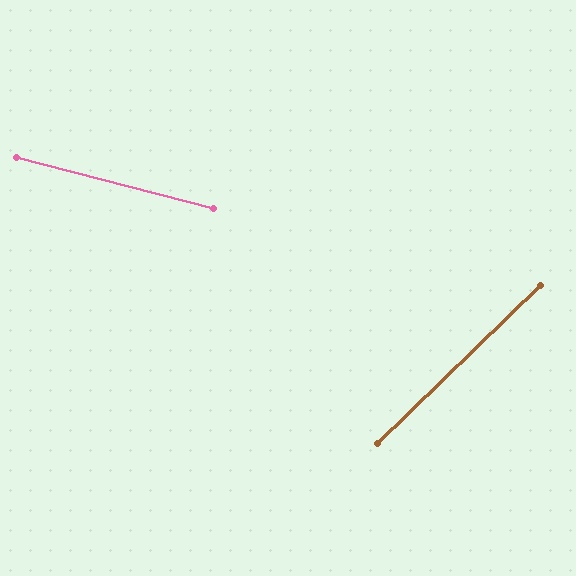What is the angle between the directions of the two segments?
Approximately 59 degrees.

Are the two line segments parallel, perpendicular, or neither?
Neither parallel nor perpendicular — they differ by about 59°.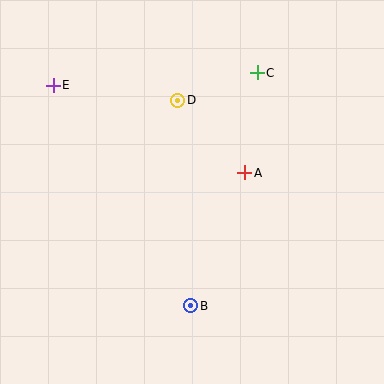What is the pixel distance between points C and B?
The distance between C and B is 242 pixels.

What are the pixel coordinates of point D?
Point D is at (178, 100).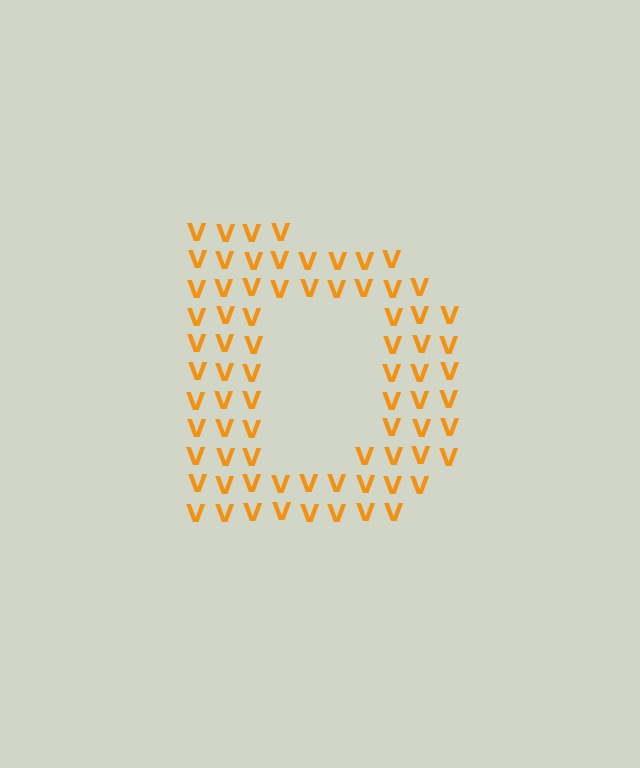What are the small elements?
The small elements are letter V's.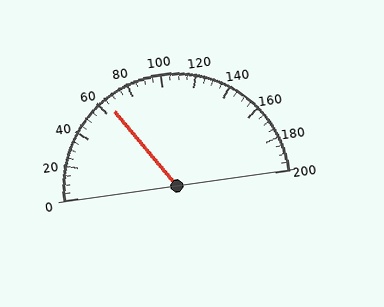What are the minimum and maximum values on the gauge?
The gauge ranges from 0 to 200.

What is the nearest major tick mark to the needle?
The nearest major tick mark is 60.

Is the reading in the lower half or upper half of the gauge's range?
The reading is in the lower half of the range (0 to 200).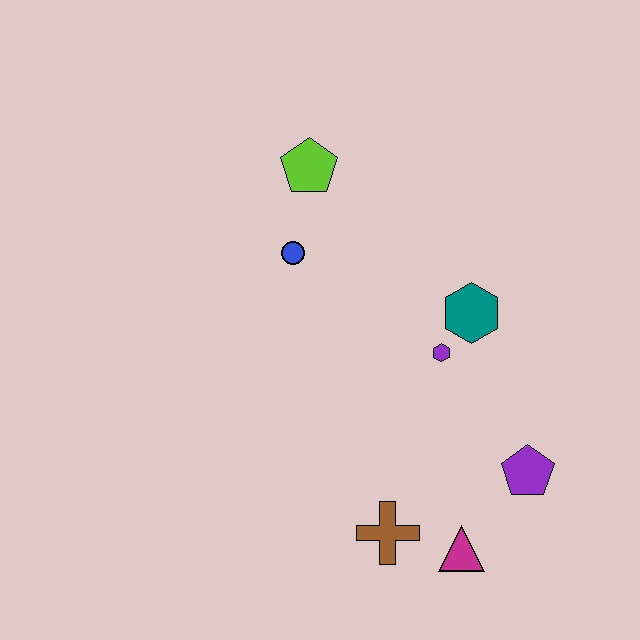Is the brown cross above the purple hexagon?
No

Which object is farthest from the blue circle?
The magenta triangle is farthest from the blue circle.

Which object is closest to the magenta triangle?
The brown cross is closest to the magenta triangle.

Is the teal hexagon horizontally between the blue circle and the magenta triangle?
No